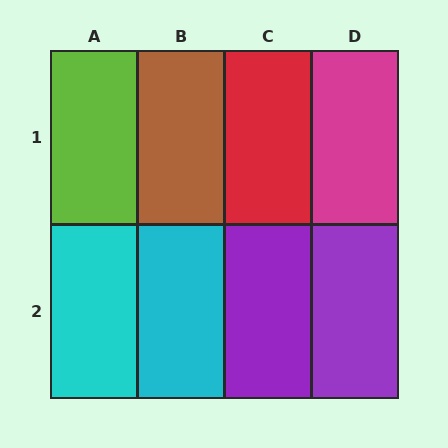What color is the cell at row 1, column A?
Lime.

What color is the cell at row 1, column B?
Brown.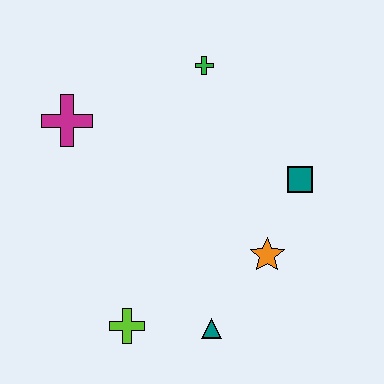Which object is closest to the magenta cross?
The green cross is closest to the magenta cross.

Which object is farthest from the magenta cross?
The teal triangle is farthest from the magenta cross.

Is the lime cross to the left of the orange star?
Yes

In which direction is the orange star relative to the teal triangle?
The orange star is above the teal triangle.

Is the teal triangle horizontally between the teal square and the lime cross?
Yes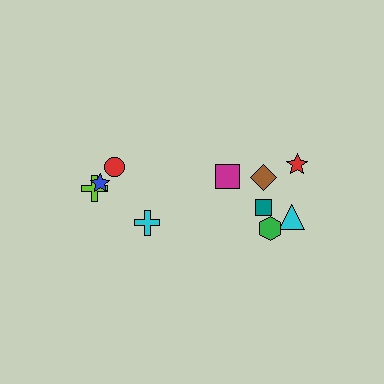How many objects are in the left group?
There are 4 objects.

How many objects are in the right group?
There are 6 objects.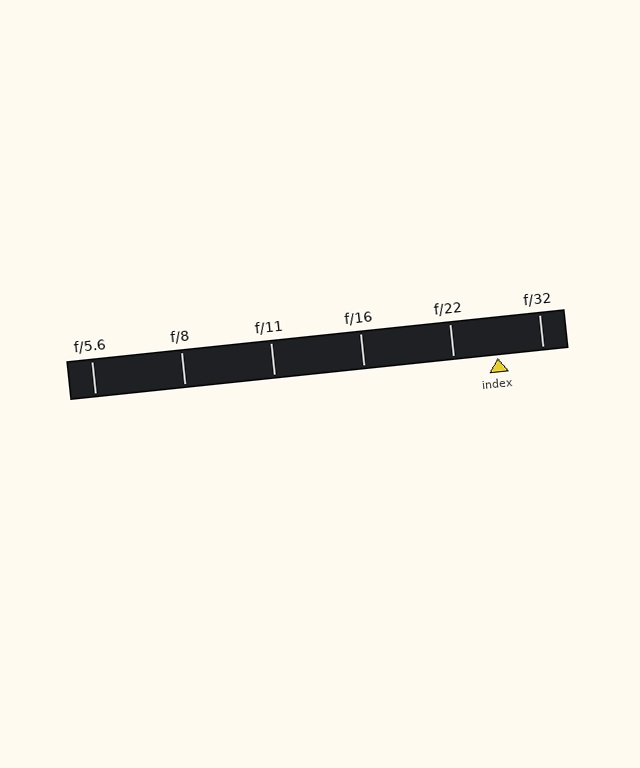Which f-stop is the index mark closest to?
The index mark is closest to f/22.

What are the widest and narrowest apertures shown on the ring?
The widest aperture shown is f/5.6 and the narrowest is f/32.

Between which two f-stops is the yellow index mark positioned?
The index mark is between f/22 and f/32.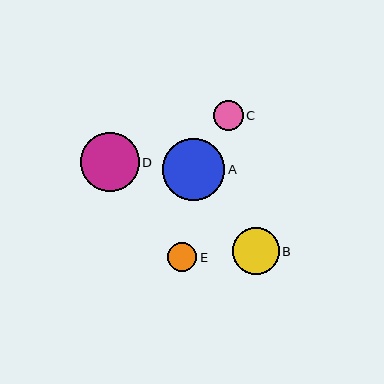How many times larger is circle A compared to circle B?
Circle A is approximately 1.3 times the size of circle B.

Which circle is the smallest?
Circle E is the smallest with a size of approximately 29 pixels.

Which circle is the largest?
Circle A is the largest with a size of approximately 63 pixels.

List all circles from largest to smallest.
From largest to smallest: A, D, B, C, E.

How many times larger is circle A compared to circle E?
Circle A is approximately 2.2 times the size of circle E.